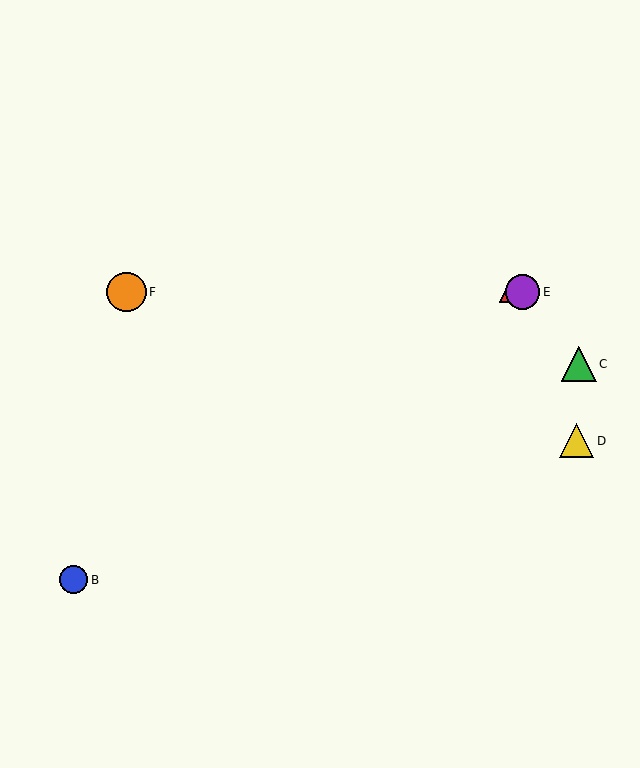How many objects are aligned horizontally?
3 objects (A, E, F) are aligned horizontally.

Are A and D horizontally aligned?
No, A is at y≈292 and D is at y≈441.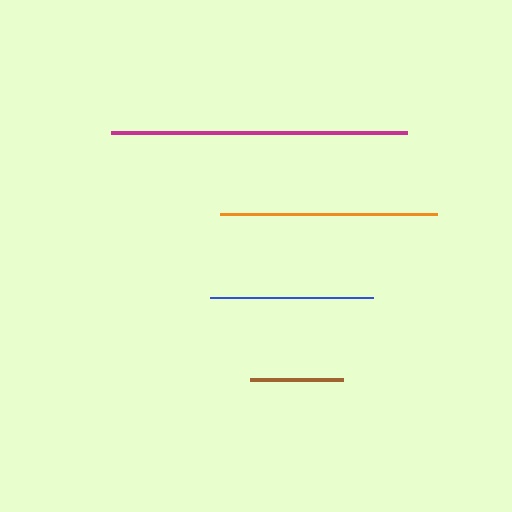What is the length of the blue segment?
The blue segment is approximately 163 pixels long.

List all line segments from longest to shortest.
From longest to shortest: magenta, orange, blue, brown.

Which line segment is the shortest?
The brown line is the shortest at approximately 92 pixels.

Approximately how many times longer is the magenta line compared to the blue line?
The magenta line is approximately 1.8 times the length of the blue line.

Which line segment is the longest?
The magenta line is the longest at approximately 296 pixels.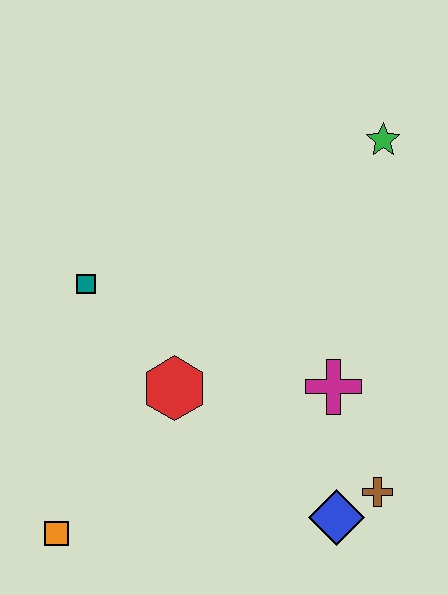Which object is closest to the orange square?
The red hexagon is closest to the orange square.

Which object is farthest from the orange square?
The green star is farthest from the orange square.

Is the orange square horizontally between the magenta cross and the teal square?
No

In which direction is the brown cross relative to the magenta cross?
The brown cross is below the magenta cross.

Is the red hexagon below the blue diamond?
No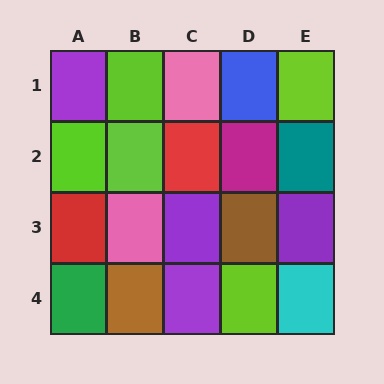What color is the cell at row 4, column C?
Purple.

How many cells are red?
2 cells are red.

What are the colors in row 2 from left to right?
Lime, lime, red, magenta, teal.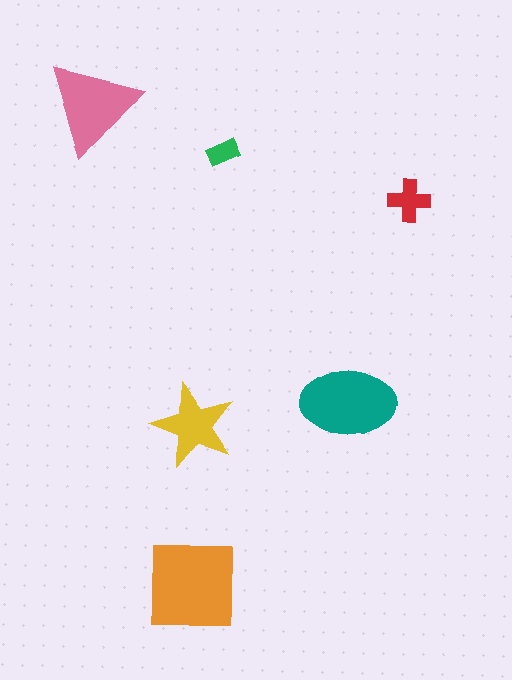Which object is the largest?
The orange square.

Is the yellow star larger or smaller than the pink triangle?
Smaller.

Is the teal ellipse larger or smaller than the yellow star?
Larger.